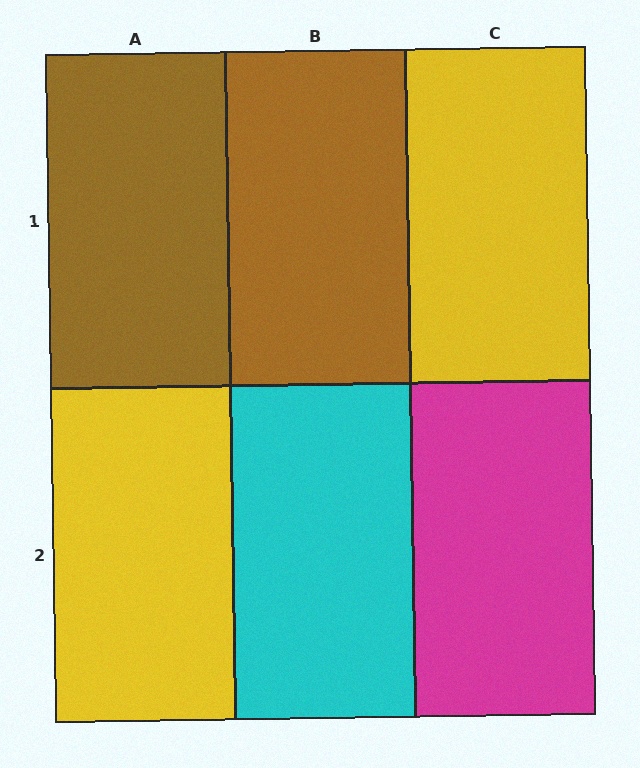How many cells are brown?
2 cells are brown.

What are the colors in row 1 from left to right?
Brown, brown, yellow.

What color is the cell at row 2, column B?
Cyan.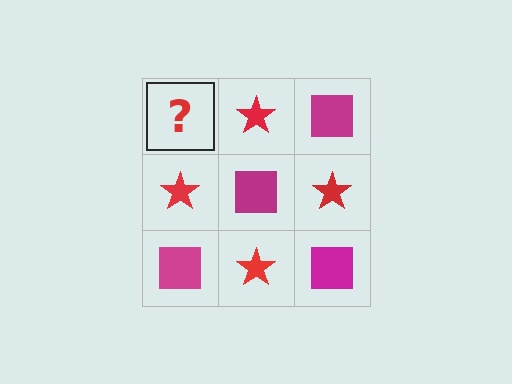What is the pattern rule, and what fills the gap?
The rule is that it alternates magenta square and red star in a checkerboard pattern. The gap should be filled with a magenta square.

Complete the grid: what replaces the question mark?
The question mark should be replaced with a magenta square.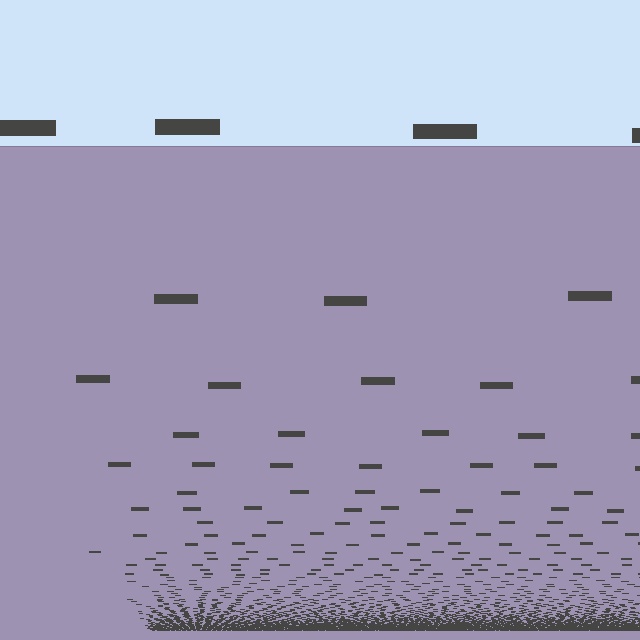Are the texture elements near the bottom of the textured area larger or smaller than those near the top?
Smaller. The gradient is inverted — elements near the bottom are smaller and denser.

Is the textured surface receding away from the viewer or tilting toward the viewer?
The surface appears to tilt toward the viewer. Texture elements get larger and sparser toward the top.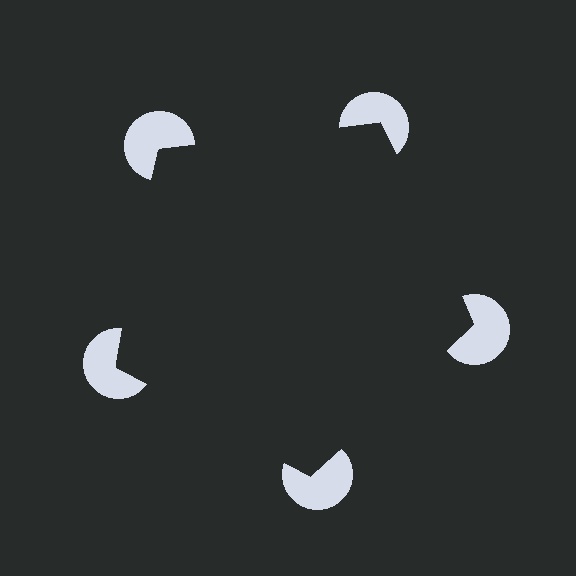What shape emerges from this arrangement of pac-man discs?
An illusory pentagon — its edges are inferred from the aligned wedge cuts in the pac-man discs, not physically drawn.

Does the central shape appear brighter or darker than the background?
It typically appears slightly darker than the background, even though no actual brightness change is drawn.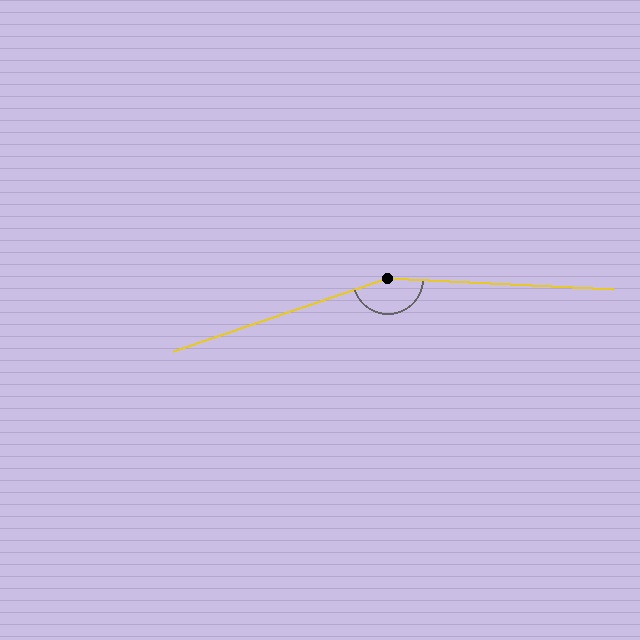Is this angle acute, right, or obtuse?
It is obtuse.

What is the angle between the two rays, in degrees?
Approximately 158 degrees.